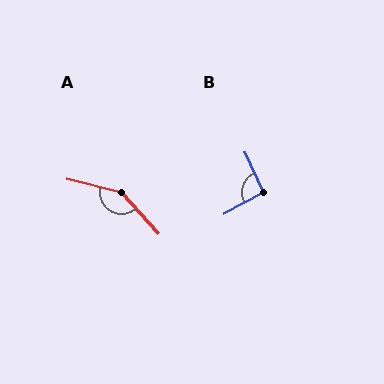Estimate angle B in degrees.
Approximately 94 degrees.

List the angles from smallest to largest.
B (94°), A (146°).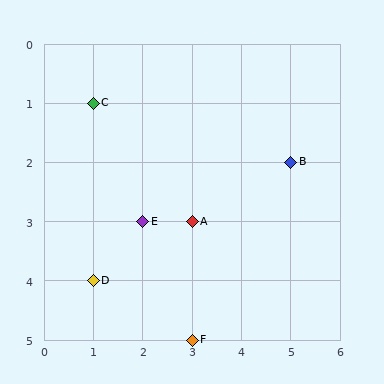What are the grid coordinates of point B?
Point B is at grid coordinates (5, 2).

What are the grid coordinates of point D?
Point D is at grid coordinates (1, 4).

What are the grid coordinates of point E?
Point E is at grid coordinates (2, 3).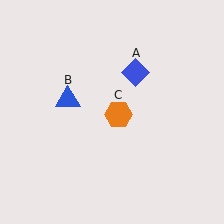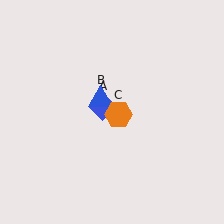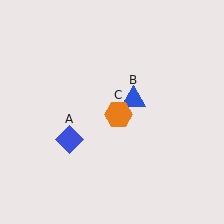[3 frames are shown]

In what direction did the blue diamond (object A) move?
The blue diamond (object A) moved down and to the left.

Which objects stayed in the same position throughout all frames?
Orange hexagon (object C) remained stationary.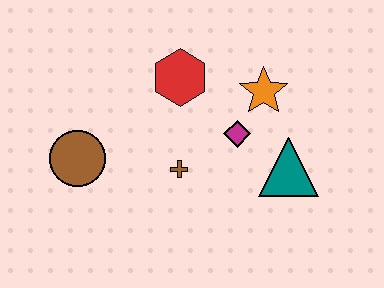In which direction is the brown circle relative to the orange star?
The brown circle is to the left of the orange star.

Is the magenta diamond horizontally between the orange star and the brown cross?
Yes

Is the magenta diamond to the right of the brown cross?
Yes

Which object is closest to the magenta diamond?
The orange star is closest to the magenta diamond.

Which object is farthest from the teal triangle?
The brown circle is farthest from the teal triangle.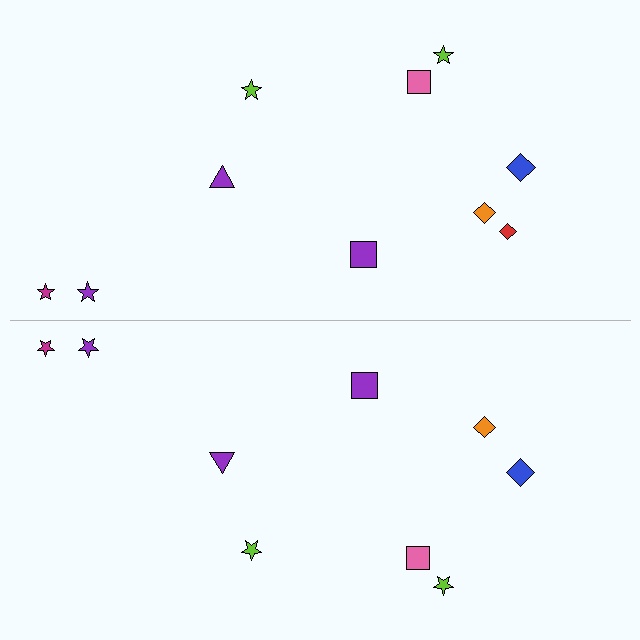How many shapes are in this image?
There are 19 shapes in this image.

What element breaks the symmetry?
A red diamond is missing from the bottom side.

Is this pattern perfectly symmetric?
No, the pattern is not perfectly symmetric. A red diamond is missing from the bottom side.